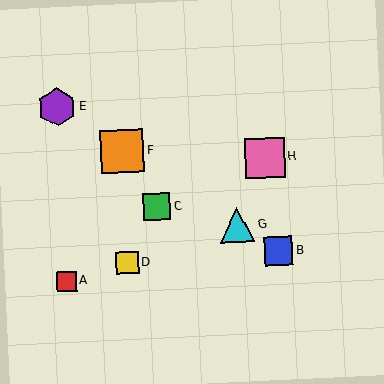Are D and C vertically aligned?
No, D is at x≈127 and C is at x≈157.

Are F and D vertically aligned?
Yes, both are at x≈122.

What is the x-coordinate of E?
Object E is at x≈57.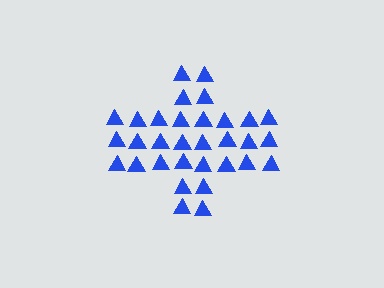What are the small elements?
The small elements are triangles.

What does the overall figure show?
The overall figure shows a cross.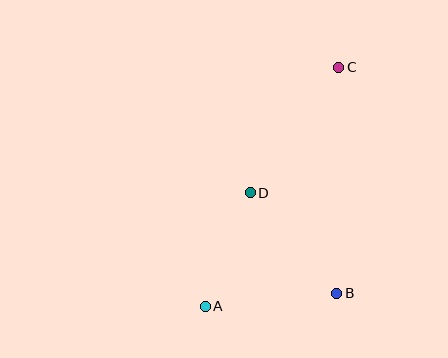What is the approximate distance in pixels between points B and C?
The distance between B and C is approximately 226 pixels.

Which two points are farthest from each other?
Points A and C are farthest from each other.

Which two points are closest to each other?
Points A and D are closest to each other.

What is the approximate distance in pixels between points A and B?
The distance between A and B is approximately 132 pixels.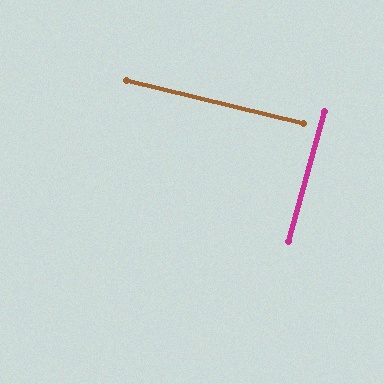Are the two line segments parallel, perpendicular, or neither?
Perpendicular — they meet at approximately 88°.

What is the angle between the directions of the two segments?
Approximately 88 degrees.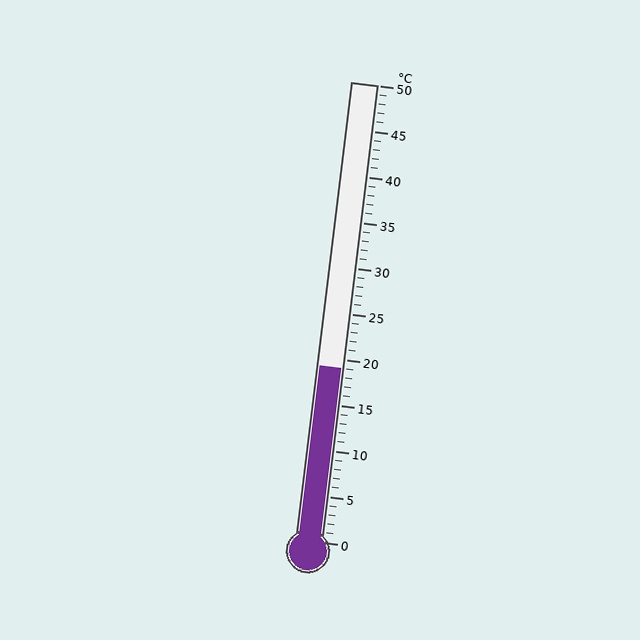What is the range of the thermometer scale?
The thermometer scale ranges from 0°C to 50°C.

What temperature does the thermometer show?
The thermometer shows approximately 19°C.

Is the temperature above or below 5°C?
The temperature is above 5°C.